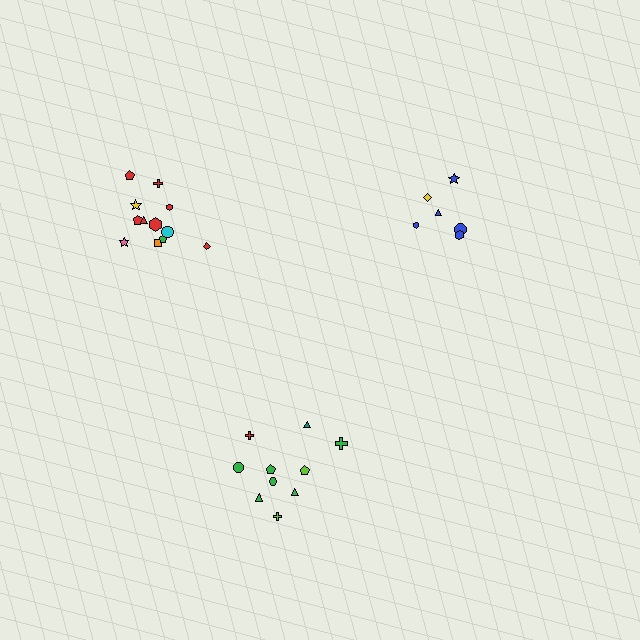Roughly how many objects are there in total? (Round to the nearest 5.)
Roughly 30 objects in total.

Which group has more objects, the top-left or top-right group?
The top-left group.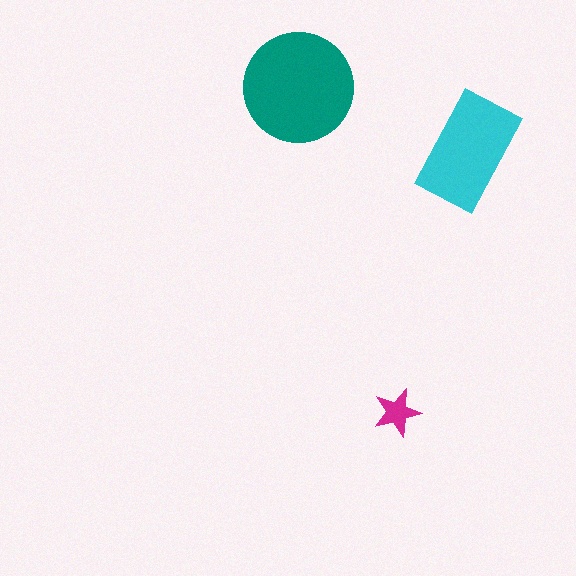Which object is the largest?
The teal circle.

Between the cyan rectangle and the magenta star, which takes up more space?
The cyan rectangle.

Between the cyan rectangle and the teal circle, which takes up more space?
The teal circle.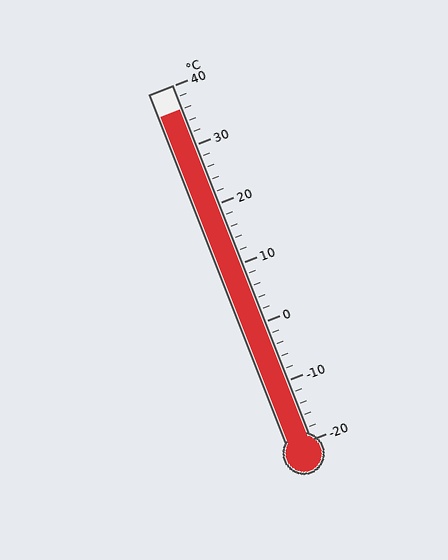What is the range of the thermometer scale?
The thermometer scale ranges from -20°C to 40°C.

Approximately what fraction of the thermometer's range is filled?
The thermometer is filled to approximately 95% of its range.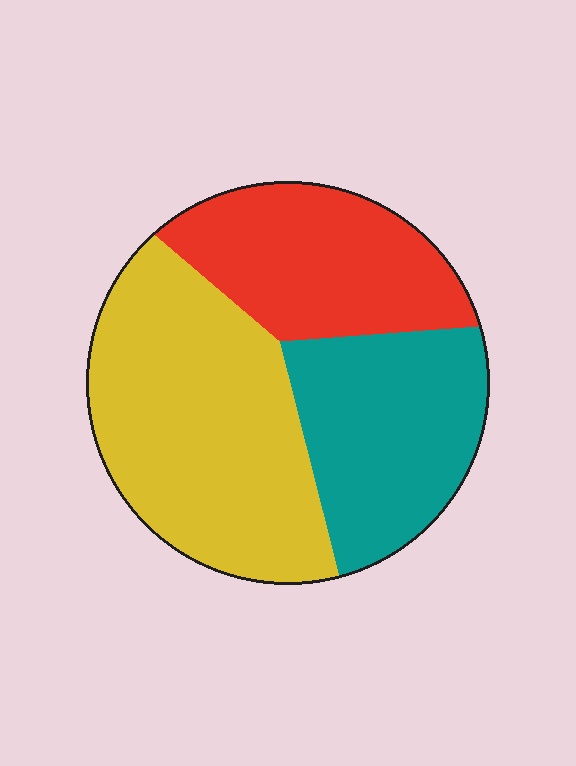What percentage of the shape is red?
Red takes up about one quarter (1/4) of the shape.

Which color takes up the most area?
Yellow, at roughly 45%.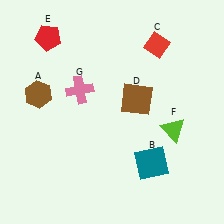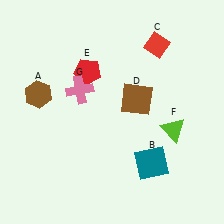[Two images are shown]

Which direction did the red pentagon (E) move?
The red pentagon (E) moved right.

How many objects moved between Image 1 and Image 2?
1 object moved between the two images.